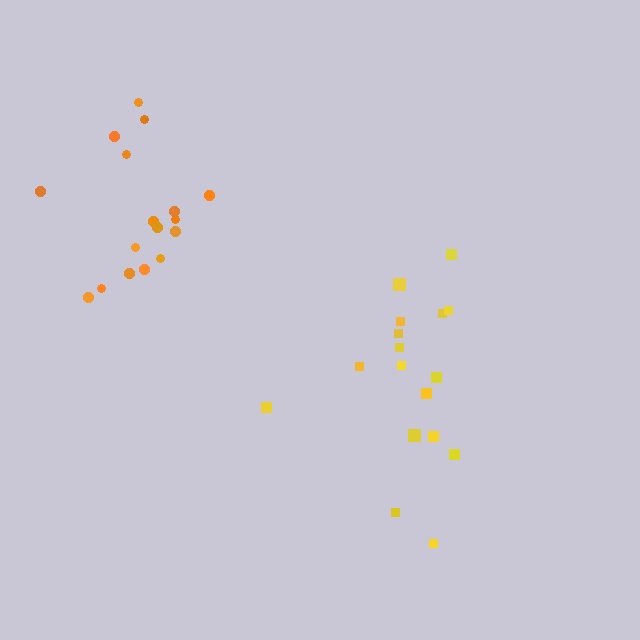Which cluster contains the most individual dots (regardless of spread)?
Yellow (17).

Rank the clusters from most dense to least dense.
orange, yellow.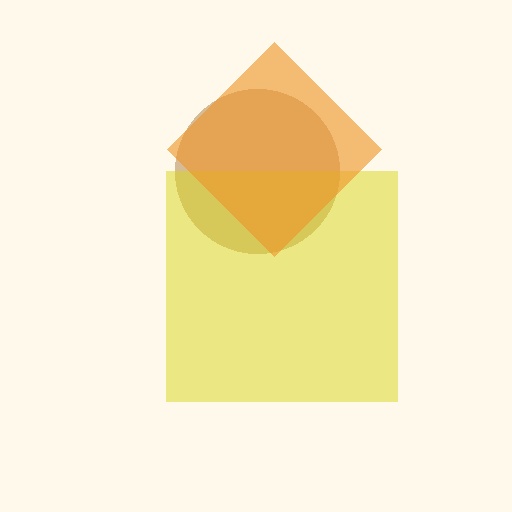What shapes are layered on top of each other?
The layered shapes are: a brown circle, a yellow square, an orange diamond.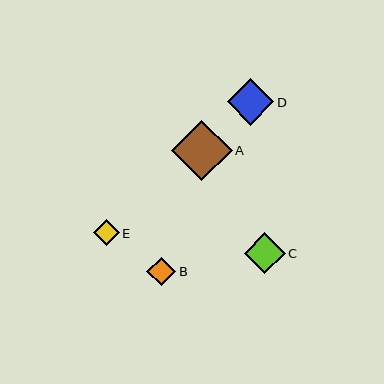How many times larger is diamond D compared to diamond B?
Diamond D is approximately 1.6 times the size of diamond B.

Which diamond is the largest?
Diamond A is the largest with a size of approximately 60 pixels.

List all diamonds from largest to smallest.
From largest to smallest: A, D, C, B, E.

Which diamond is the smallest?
Diamond E is the smallest with a size of approximately 26 pixels.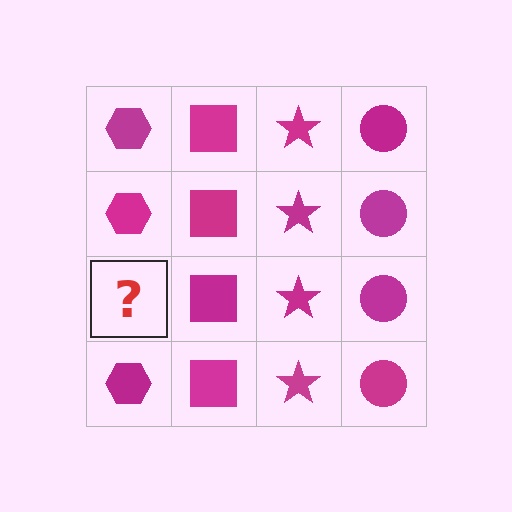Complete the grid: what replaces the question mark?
The question mark should be replaced with a magenta hexagon.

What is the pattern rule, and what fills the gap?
The rule is that each column has a consistent shape. The gap should be filled with a magenta hexagon.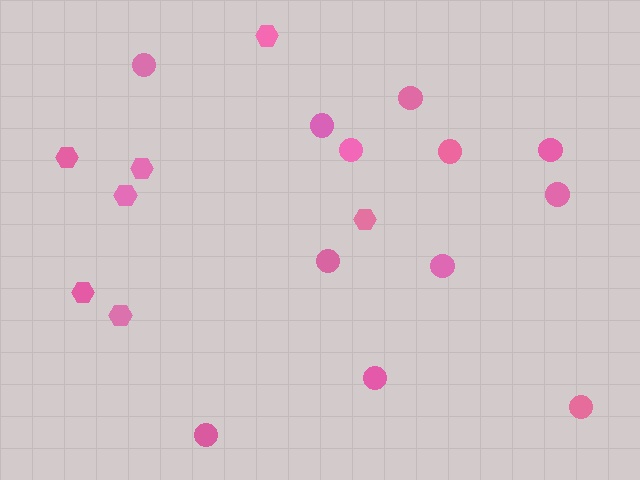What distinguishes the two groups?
There are 2 groups: one group of hexagons (7) and one group of circles (12).